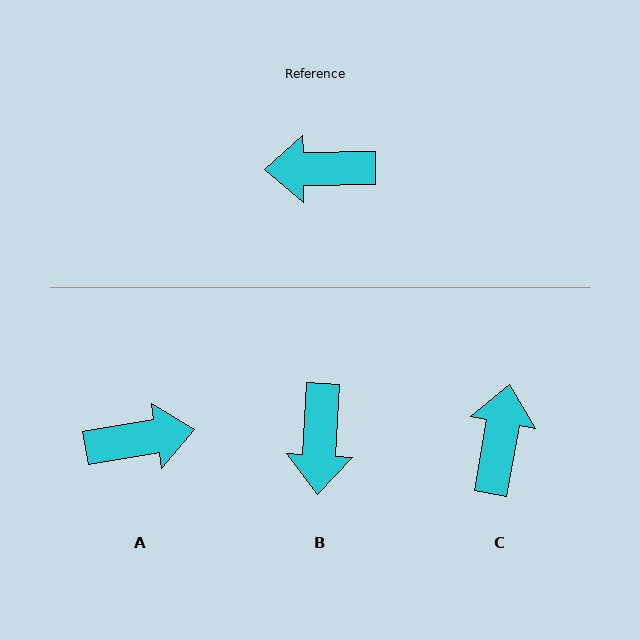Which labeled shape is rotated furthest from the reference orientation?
A, about 172 degrees away.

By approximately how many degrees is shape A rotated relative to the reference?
Approximately 172 degrees clockwise.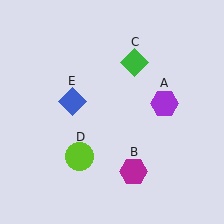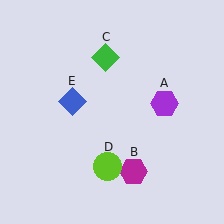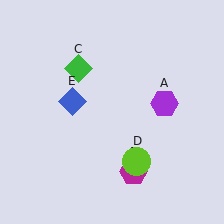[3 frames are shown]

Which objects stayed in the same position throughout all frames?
Purple hexagon (object A) and magenta hexagon (object B) and blue diamond (object E) remained stationary.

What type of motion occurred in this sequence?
The green diamond (object C), lime circle (object D) rotated counterclockwise around the center of the scene.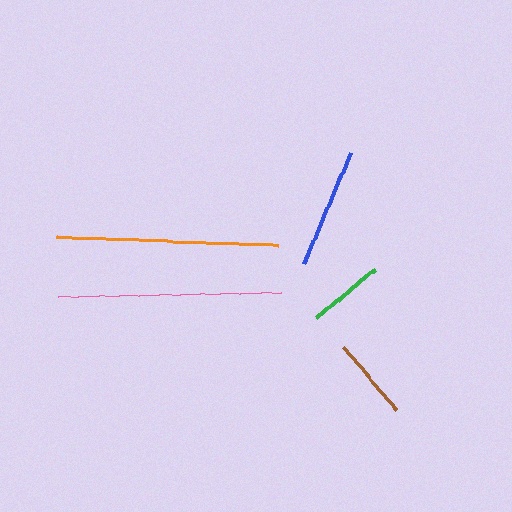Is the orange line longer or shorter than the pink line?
The pink line is longer than the orange line.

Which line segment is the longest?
The pink line is the longest at approximately 223 pixels.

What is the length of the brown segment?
The brown segment is approximately 83 pixels long.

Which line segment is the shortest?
The green line is the shortest at approximately 76 pixels.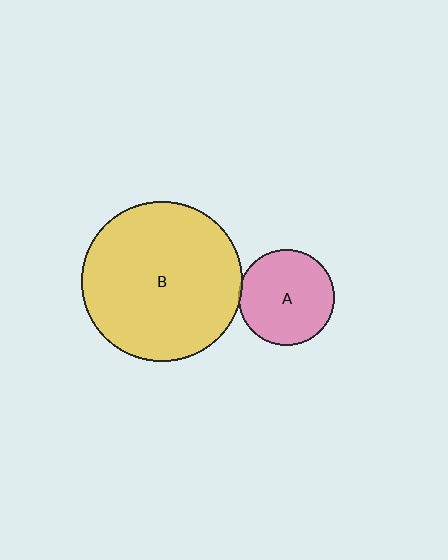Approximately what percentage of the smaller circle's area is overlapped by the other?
Approximately 5%.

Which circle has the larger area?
Circle B (yellow).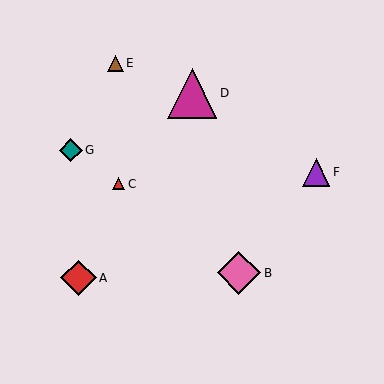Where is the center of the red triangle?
The center of the red triangle is at (118, 184).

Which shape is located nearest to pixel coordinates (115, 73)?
The brown triangle (labeled E) at (115, 63) is nearest to that location.